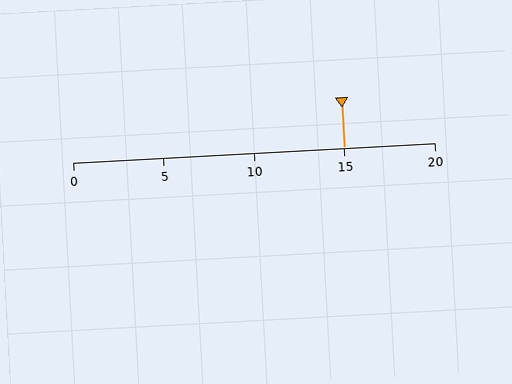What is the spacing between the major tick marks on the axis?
The major ticks are spaced 5 apart.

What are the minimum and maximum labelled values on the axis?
The axis runs from 0 to 20.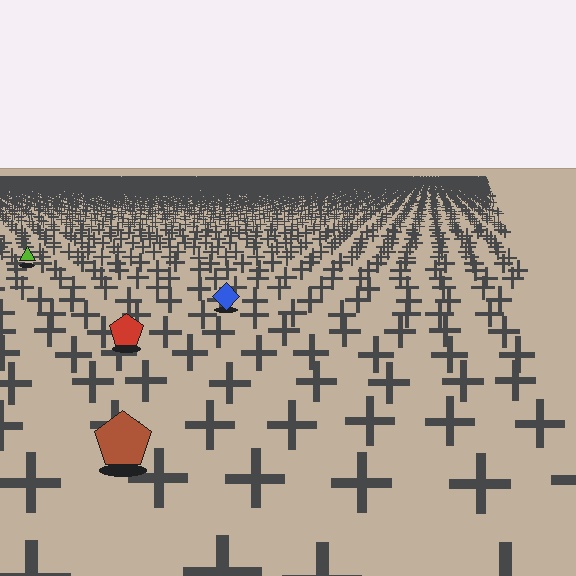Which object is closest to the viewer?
The brown pentagon is closest. The texture marks near it are larger and more spread out.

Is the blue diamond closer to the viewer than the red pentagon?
No. The red pentagon is closer — you can tell from the texture gradient: the ground texture is coarser near it.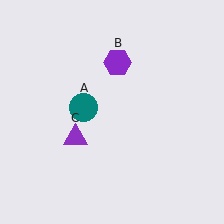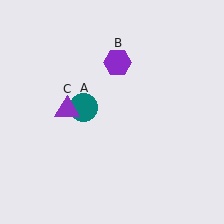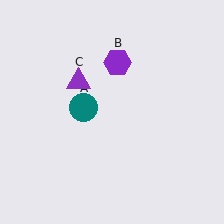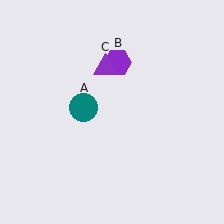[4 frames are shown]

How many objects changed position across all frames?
1 object changed position: purple triangle (object C).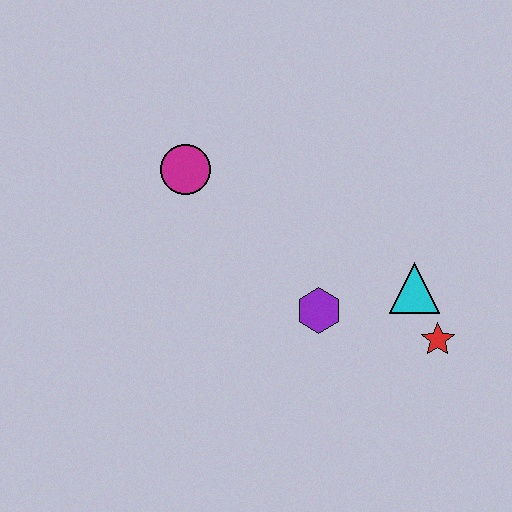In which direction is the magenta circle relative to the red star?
The magenta circle is to the left of the red star.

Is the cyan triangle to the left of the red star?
Yes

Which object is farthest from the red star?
The magenta circle is farthest from the red star.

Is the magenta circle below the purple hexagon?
No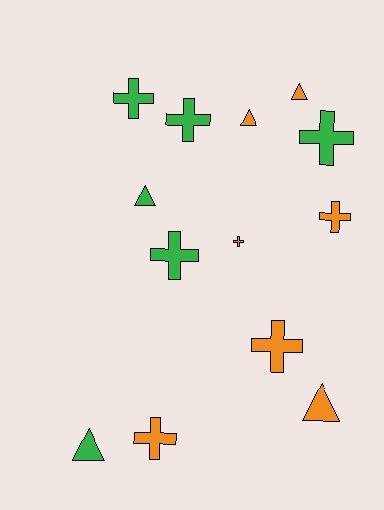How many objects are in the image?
There are 13 objects.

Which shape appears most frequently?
Cross, with 8 objects.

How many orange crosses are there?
There are 4 orange crosses.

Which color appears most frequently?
Orange, with 7 objects.